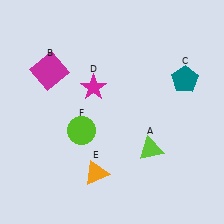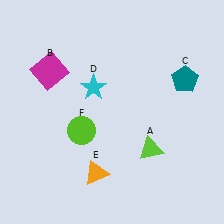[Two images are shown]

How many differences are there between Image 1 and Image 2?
There is 1 difference between the two images.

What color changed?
The star (D) changed from magenta in Image 1 to cyan in Image 2.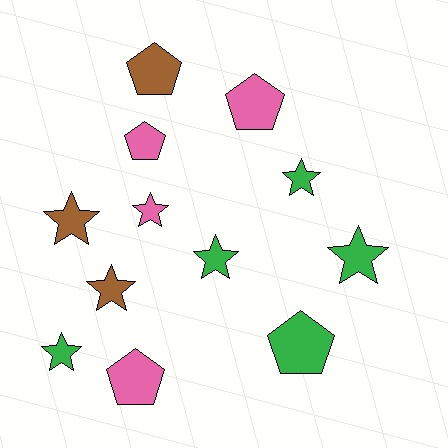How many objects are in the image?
There are 12 objects.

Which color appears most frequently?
Green, with 5 objects.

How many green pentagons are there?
There is 1 green pentagon.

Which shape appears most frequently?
Star, with 7 objects.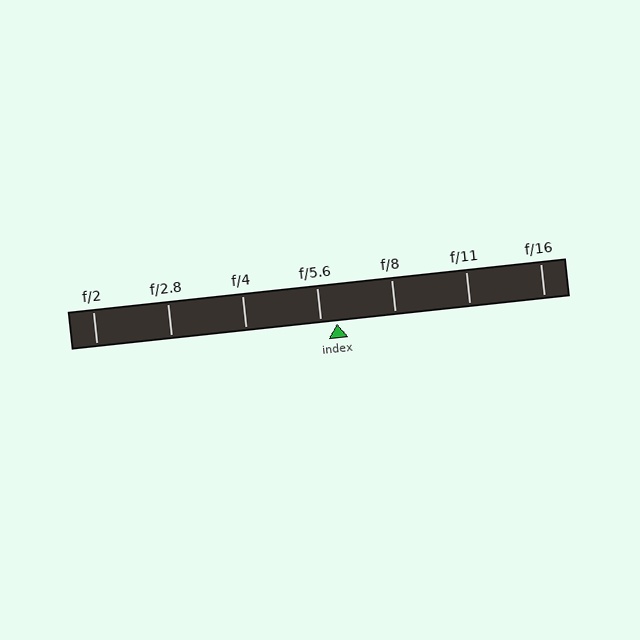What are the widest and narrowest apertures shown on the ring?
The widest aperture shown is f/2 and the narrowest is f/16.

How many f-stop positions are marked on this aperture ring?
There are 7 f-stop positions marked.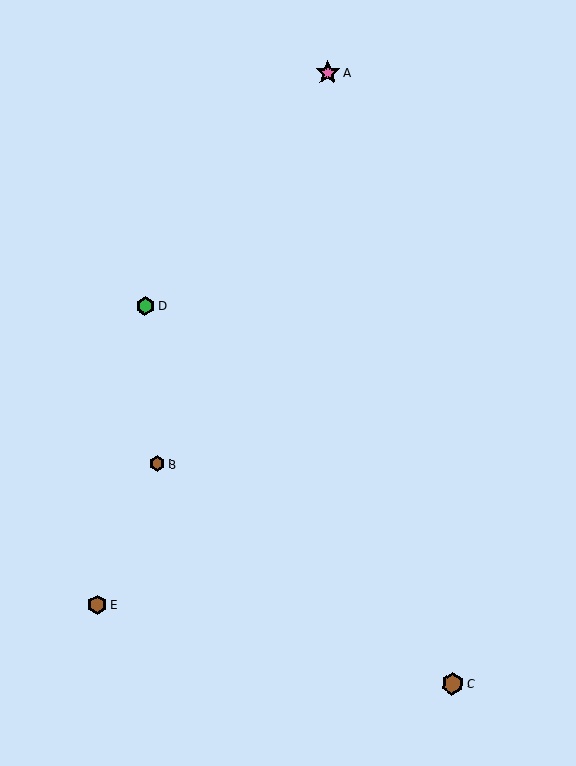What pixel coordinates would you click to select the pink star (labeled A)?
Click at (328, 73) to select the pink star A.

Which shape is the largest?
The pink star (labeled A) is the largest.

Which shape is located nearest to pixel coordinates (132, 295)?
The green hexagon (labeled D) at (145, 306) is nearest to that location.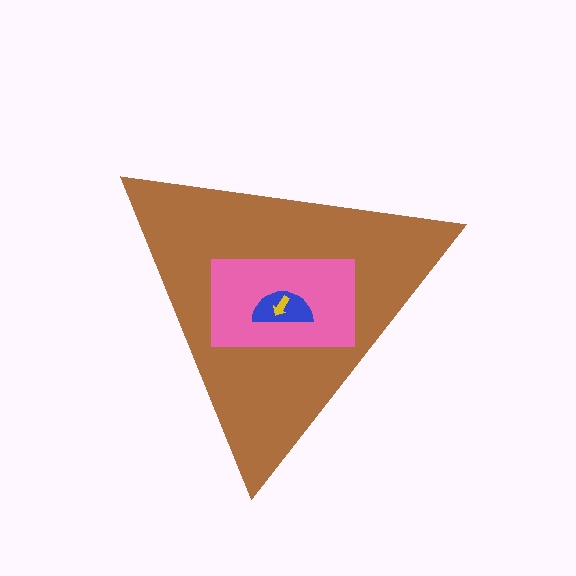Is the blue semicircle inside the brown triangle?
Yes.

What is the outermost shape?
The brown triangle.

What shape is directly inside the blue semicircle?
The yellow arrow.